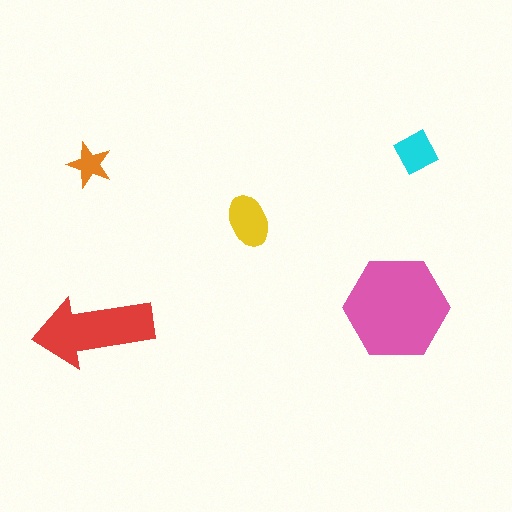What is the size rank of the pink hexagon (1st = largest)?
1st.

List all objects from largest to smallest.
The pink hexagon, the red arrow, the yellow ellipse, the cyan square, the orange star.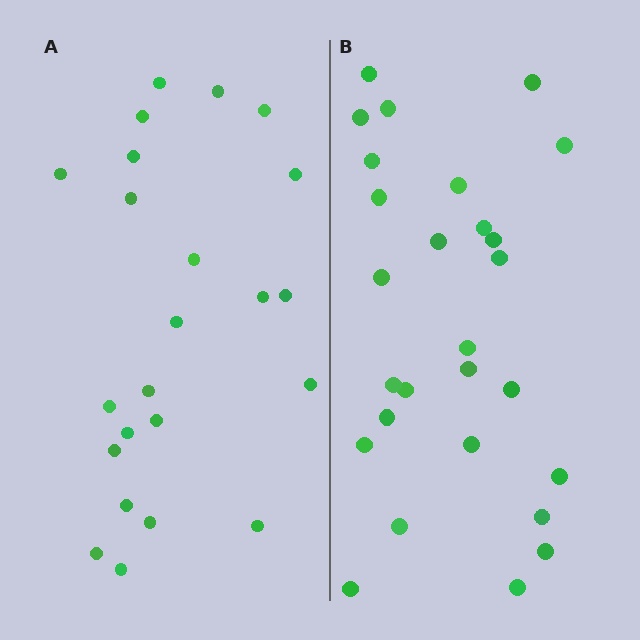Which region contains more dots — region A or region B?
Region B (the right region) has more dots.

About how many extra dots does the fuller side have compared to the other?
Region B has about 4 more dots than region A.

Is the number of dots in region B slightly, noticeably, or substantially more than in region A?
Region B has only slightly more — the two regions are fairly close. The ratio is roughly 1.2 to 1.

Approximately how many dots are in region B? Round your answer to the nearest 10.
About 30 dots. (The exact count is 27, which rounds to 30.)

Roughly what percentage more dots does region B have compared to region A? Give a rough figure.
About 15% more.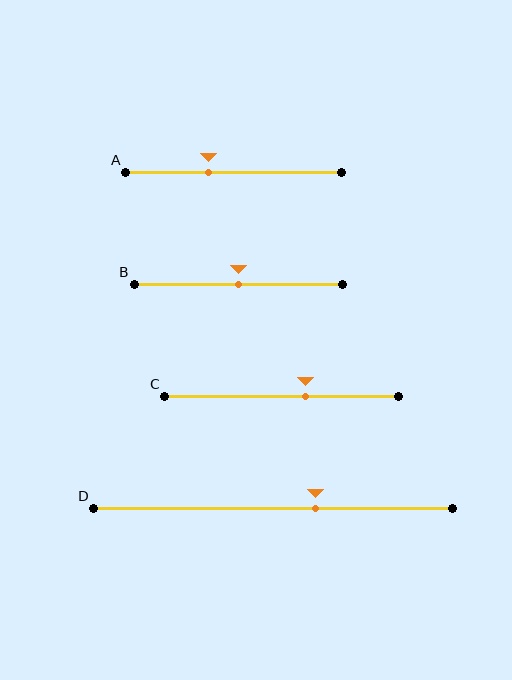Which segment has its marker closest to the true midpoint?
Segment B has its marker closest to the true midpoint.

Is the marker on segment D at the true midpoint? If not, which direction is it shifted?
No, the marker on segment D is shifted to the right by about 12% of the segment length.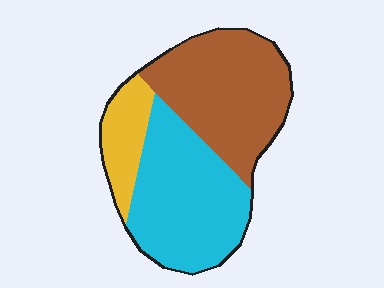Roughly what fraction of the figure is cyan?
Cyan takes up about two fifths (2/5) of the figure.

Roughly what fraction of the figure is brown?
Brown takes up about two fifths (2/5) of the figure.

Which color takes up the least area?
Yellow, at roughly 15%.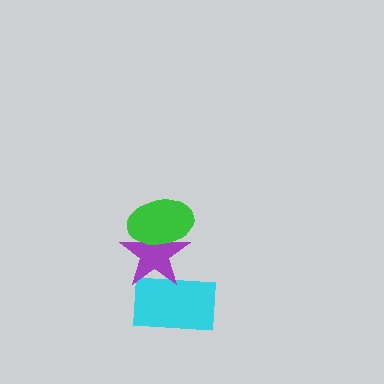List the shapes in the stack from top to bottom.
From top to bottom: the green ellipse, the purple star, the cyan rectangle.